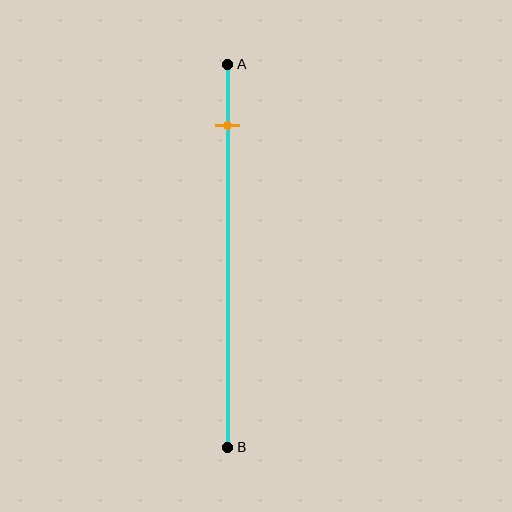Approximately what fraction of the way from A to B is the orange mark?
The orange mark is approximately 15% of the way from A to B.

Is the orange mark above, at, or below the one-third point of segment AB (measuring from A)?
The orange mark is above the one-third point of segment AB.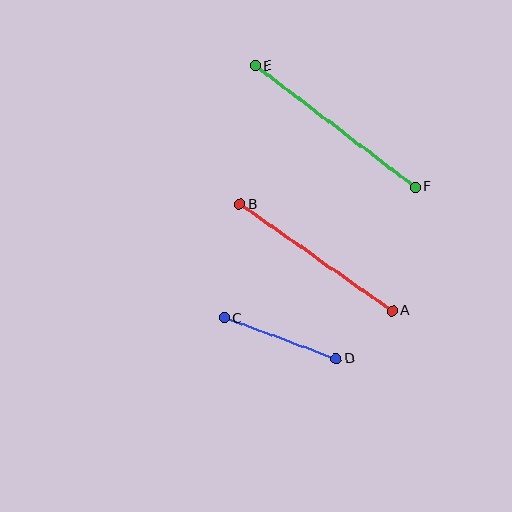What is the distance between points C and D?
The distance is approximately 119 pixels.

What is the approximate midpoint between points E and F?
The midpoint is at approximately (335, 126) pixels.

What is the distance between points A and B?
The distance is approximately 186 pixels.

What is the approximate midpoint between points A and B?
The midpoint is at approximately (316, 258) pixels.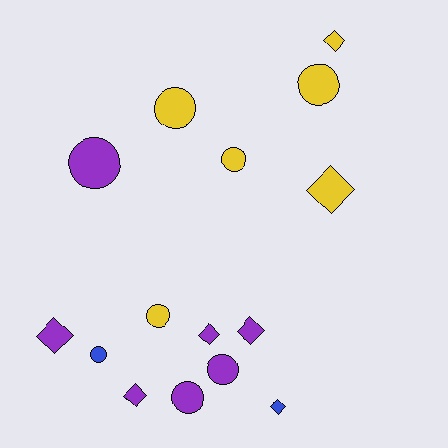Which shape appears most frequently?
Circle, with 8 objects.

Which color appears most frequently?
Purple, with 7 objects.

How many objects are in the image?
There are 15 objects.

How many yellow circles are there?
There are 4 yellow circles.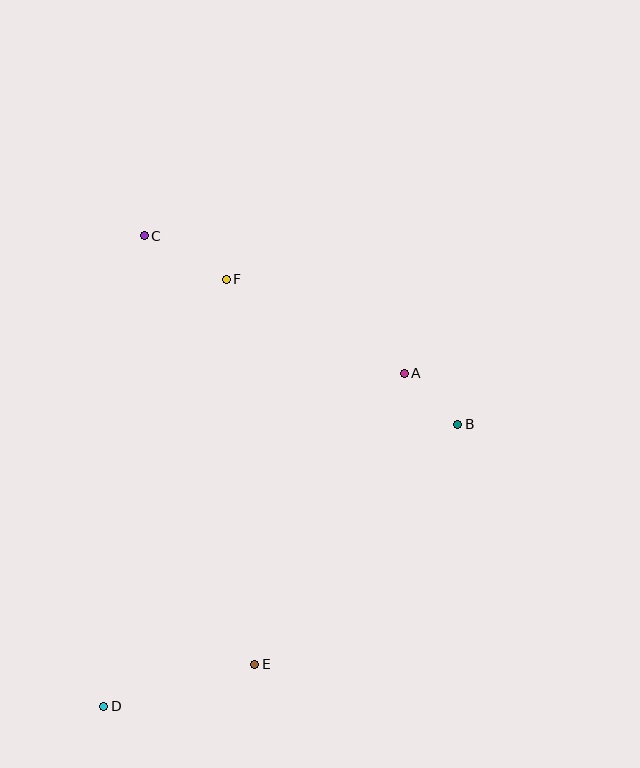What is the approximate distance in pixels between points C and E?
The distance between C and E is approximately 443 pixels.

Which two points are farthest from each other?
Points C and D are farthest from each other.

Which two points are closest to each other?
Points A and B are closest to each other.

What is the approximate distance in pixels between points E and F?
The distance between E and F is approximately 386 pixels.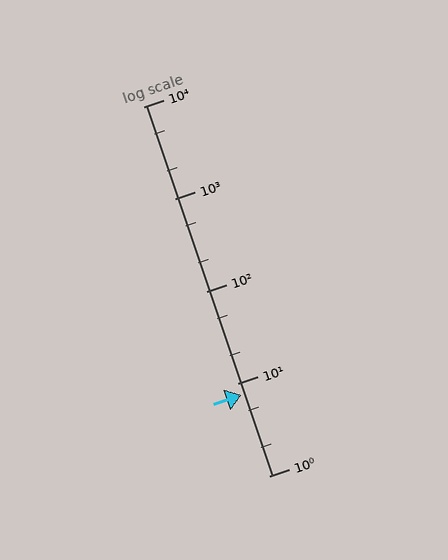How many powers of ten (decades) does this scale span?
The scale spans 4 decades, from 1 to 10000.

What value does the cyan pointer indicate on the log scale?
The pointer indicates approximately 7.6.